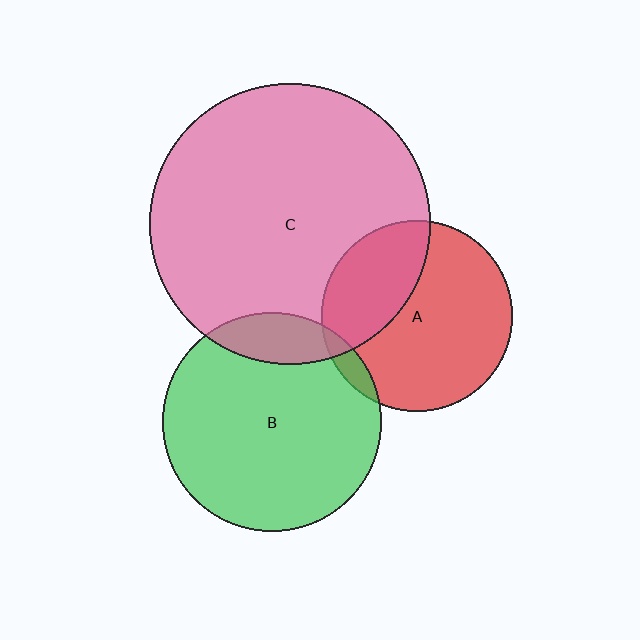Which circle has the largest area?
Circle C (pink).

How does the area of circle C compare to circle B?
Approximately 1.6 times.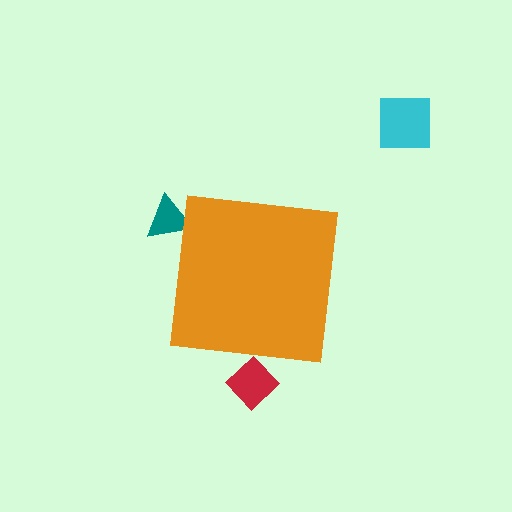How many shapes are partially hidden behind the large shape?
2 shapes are partially hidden.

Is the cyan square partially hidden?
No, the cyan square is fully visible.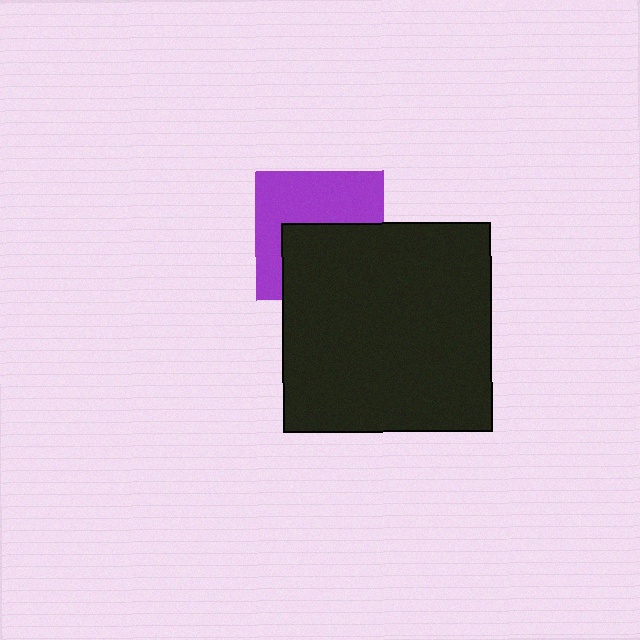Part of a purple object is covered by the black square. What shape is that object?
It is a square.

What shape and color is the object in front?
The object in front is a black square.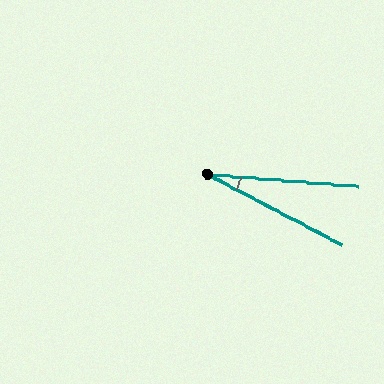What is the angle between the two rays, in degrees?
Approximately 23 degrees.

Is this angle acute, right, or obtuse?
It is acute.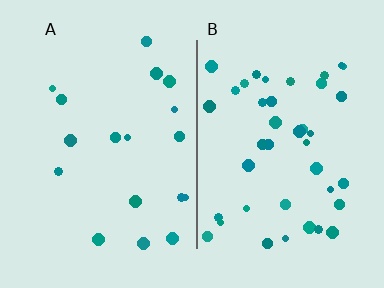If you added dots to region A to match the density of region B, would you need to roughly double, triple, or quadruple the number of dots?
Approximately double.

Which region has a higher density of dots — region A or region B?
B (the right).